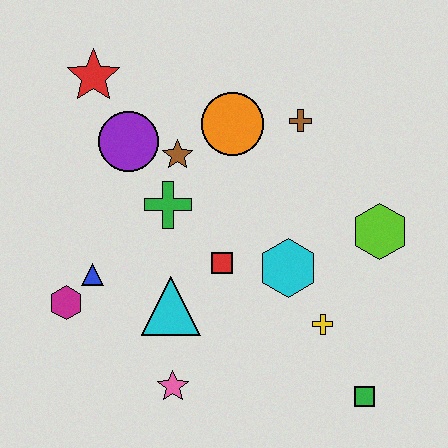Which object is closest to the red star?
The purple circle is closest to the red star.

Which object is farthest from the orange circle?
The green square is farthest from the orange circle.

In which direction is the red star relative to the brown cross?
The red star is to the left of the brown cross.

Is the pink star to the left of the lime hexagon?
Yes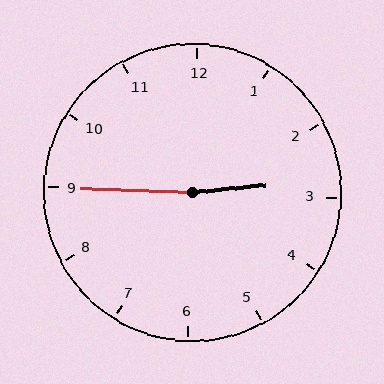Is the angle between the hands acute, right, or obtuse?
It is obtuse.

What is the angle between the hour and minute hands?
Approximately 172 degrees.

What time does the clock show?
2:45.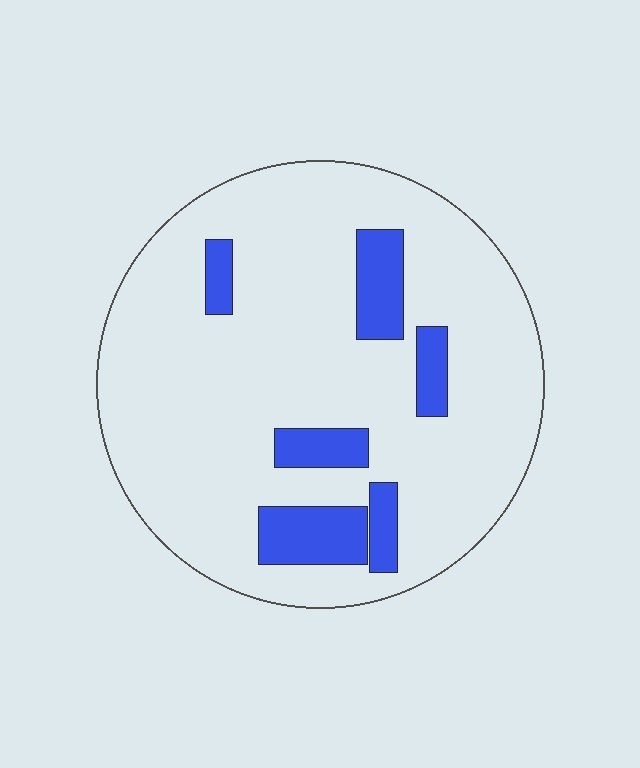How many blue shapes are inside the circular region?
6.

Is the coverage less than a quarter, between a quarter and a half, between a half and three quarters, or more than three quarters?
Less than a quarter.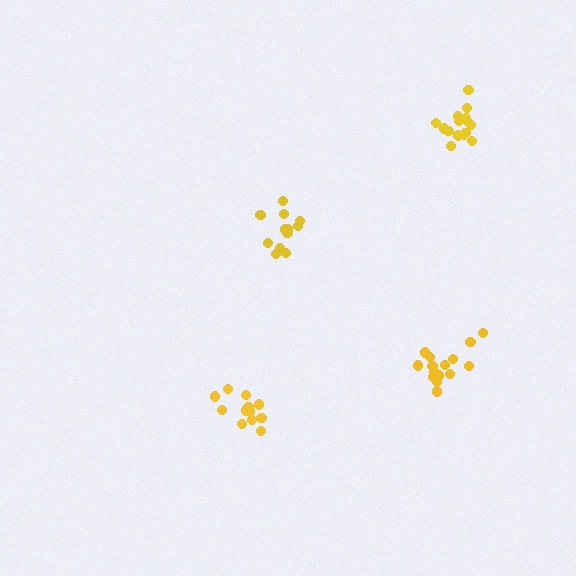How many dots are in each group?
Group 1: 15 dots, Group 2: 12 dots, Group 3: 15 dots, Group 4: 12 dots (54 total).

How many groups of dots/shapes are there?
There are 4 groups.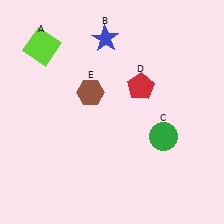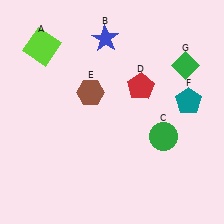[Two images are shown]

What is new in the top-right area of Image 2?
A green diamond (G) was added in the top-right area of Image 2.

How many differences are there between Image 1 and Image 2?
There are 2 differences between the two images.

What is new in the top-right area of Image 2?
A teal pentagon (F) was added in the top-right area of Image 2.